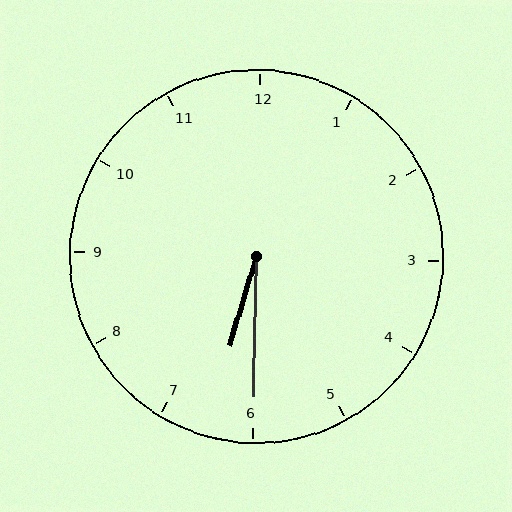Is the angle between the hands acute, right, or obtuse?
It is acute.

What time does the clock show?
6:30.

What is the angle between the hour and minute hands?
Approximately 15 degrees.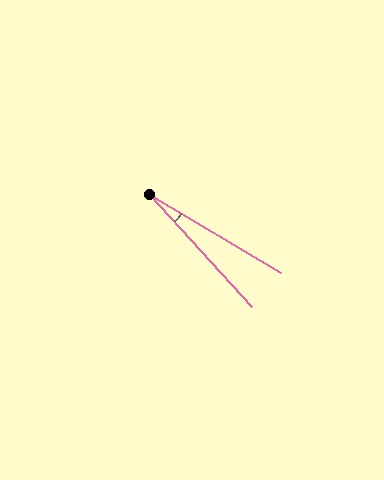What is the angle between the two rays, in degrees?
Approximately 17 degrees.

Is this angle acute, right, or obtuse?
It is acute.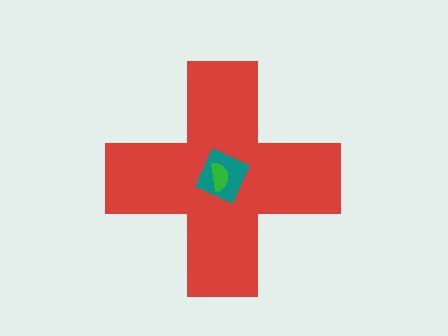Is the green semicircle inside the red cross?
Yes.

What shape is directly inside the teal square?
The green semicircle.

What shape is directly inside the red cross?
The teal square.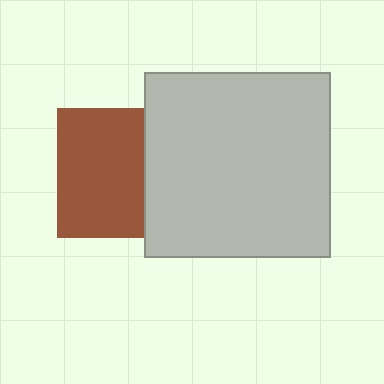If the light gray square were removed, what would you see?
You would see the complete brown square.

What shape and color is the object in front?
The object in front is a light gray square.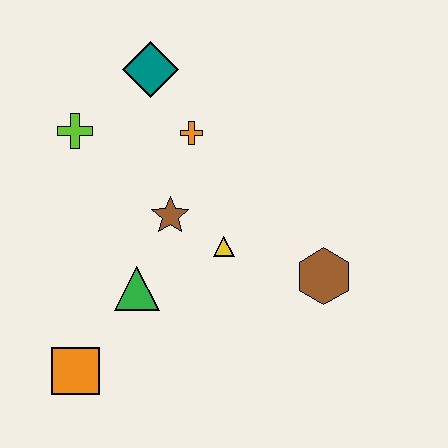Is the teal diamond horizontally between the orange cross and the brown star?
No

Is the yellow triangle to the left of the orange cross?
No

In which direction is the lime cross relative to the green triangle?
The lime cross is above the green triangle.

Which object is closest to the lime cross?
The teal diamond is closest to the lime cross.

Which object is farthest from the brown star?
The orange square is farthest from the brown star.